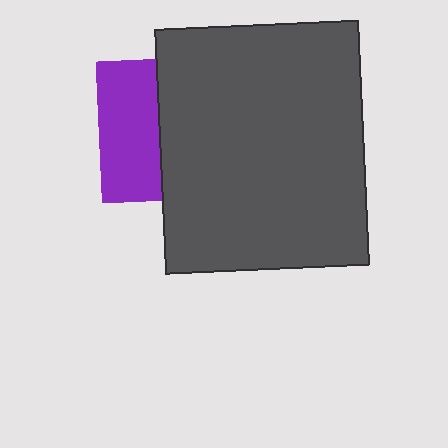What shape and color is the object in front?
The object in front is a dark gray rectangle.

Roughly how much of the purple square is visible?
A small part of it is visible (roughly 42%).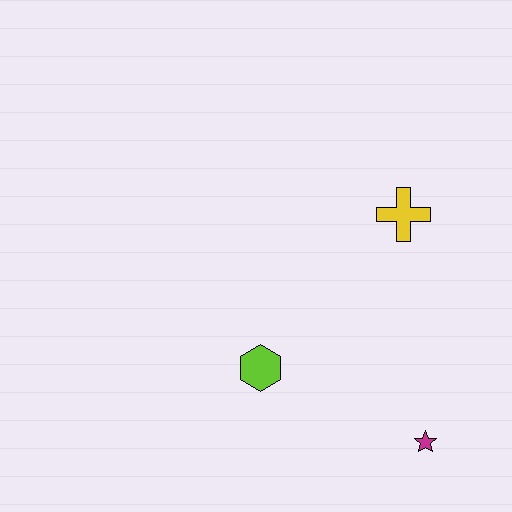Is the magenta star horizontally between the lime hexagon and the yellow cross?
No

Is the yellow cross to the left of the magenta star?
Yes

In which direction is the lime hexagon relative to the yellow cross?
The lime hexagon is below the yellow cross.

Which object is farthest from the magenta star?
The yellow cross is farthest from the magenta star.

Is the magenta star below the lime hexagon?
Yes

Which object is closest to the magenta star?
The lime hexagon is closest to the magenta star.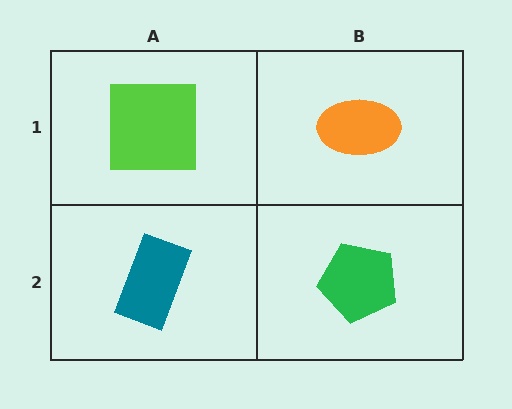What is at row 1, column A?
A lime square.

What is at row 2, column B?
A green pentagon.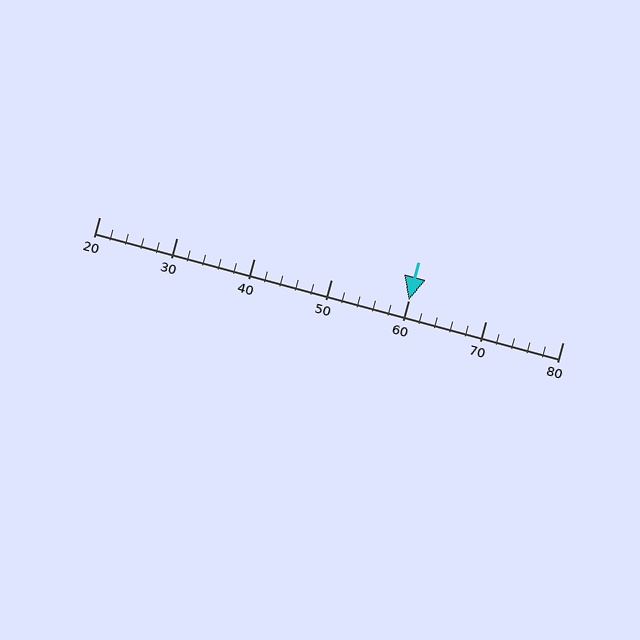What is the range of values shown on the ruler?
The ruler shows values from 20 to 80.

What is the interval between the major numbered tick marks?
The major tick marks are spaced 10 units apart.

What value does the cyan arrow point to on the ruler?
The cyan arrow points to approximately 60.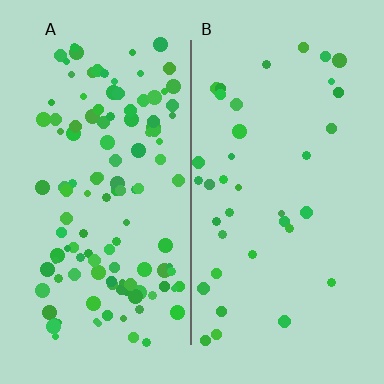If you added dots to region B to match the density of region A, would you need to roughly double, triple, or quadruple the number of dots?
Approximately triple.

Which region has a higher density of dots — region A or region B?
A (the left).